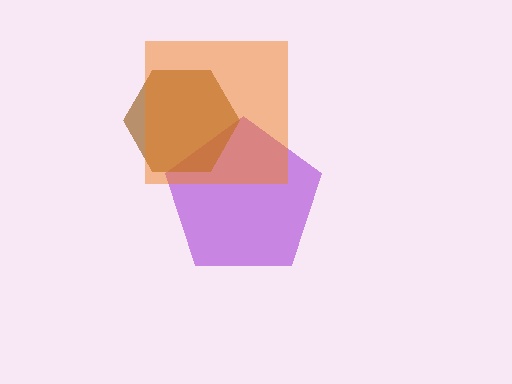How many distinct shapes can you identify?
There are 3 distinct shapes: a purple pentagon, a brown hexagon, an orange square.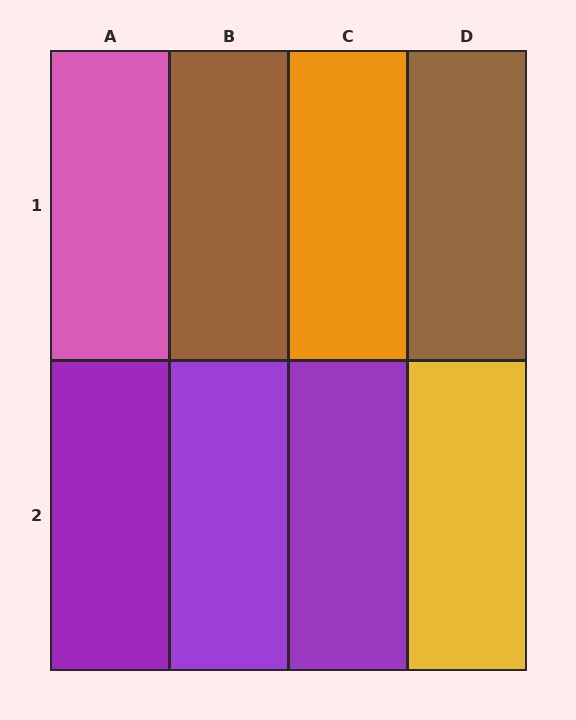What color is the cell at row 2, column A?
Purple.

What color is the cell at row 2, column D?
Yellow.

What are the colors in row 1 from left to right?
Pink, brown, orange, brown.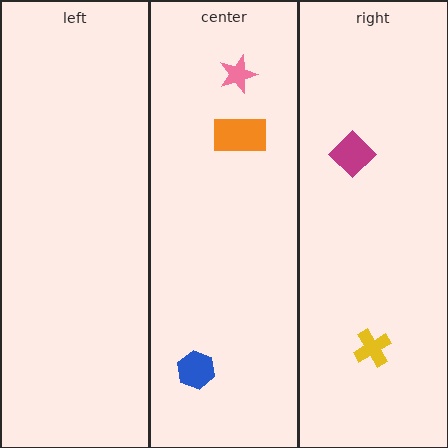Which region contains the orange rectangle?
The center region.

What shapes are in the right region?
The yellow cross, the magenta diamond.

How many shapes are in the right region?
2.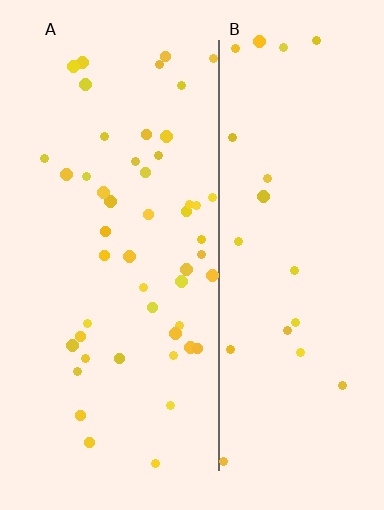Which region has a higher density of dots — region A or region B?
A (the left).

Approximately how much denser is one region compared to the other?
Approximately 2.2× — region A over region B.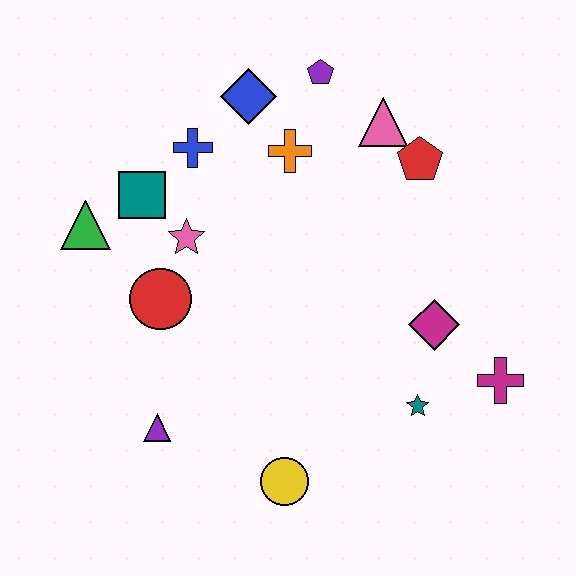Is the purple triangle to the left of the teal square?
No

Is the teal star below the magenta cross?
Yes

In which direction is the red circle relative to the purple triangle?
The red circle is above the purple triangle.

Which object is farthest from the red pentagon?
The purple triangle is farthest from the red pentagon.